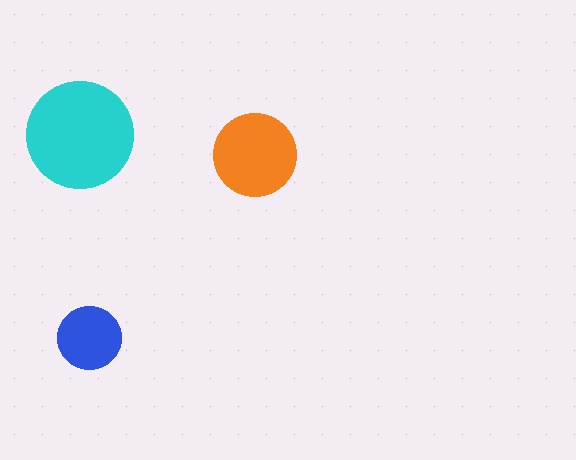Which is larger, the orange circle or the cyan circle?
The cyan one.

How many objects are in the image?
There are 3 objects in the image.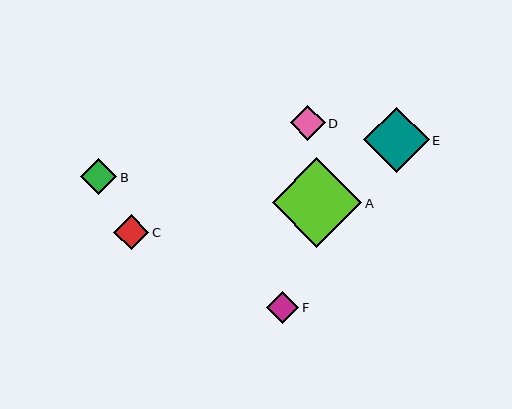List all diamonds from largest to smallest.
From largest to smallest: A, E, B, C, D, F.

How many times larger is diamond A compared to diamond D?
Diamond A is approximately 2.6 times the size of diamond D.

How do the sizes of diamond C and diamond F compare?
Diamond C and diamond F are approximately the same size.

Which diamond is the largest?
Diamond A is the largest with a size of approximately 90 pixels.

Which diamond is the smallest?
Diamond F is the smallest with a size of approximately 32 pixels.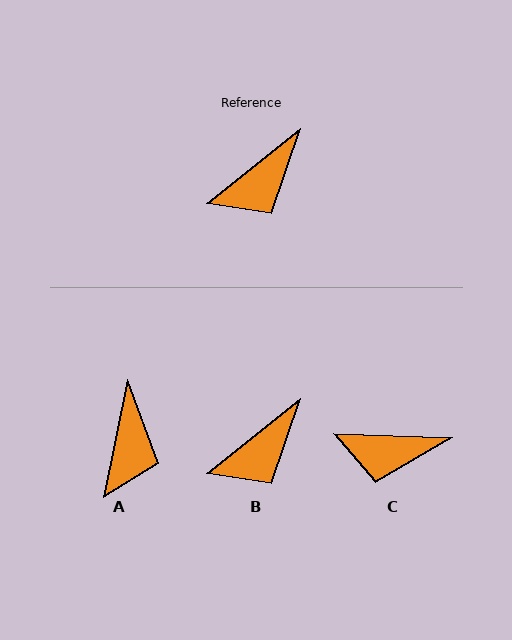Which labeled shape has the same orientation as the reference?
B.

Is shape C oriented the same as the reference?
No, it is off by about 41 degrees.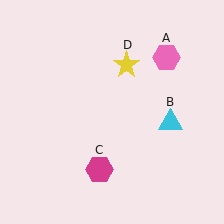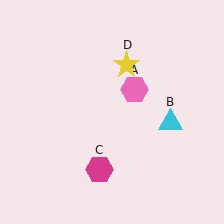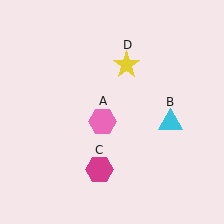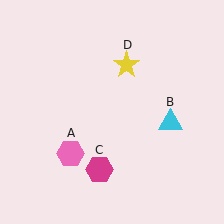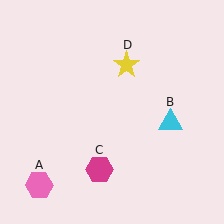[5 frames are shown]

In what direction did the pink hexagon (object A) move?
The pink hexagon (object A) moved down and to the left.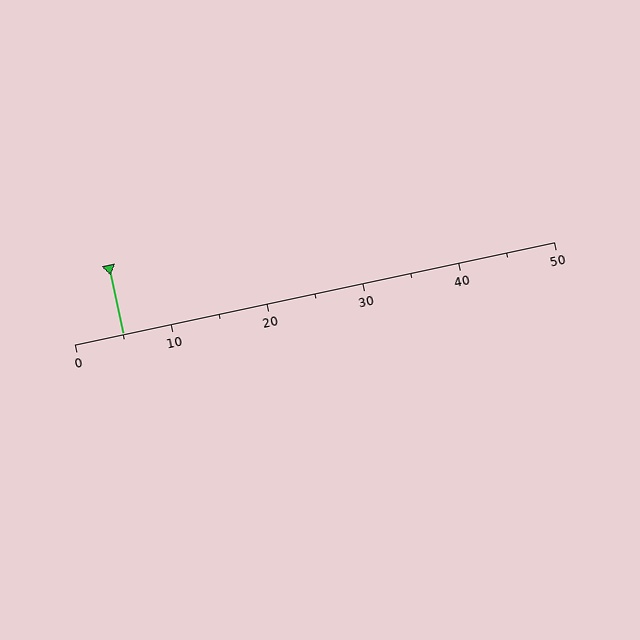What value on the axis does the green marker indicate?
The marker indicates approximately 5.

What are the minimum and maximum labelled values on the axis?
The axis runs from 0 to 50.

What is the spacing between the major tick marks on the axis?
The major ticks are spaced 10 apart.